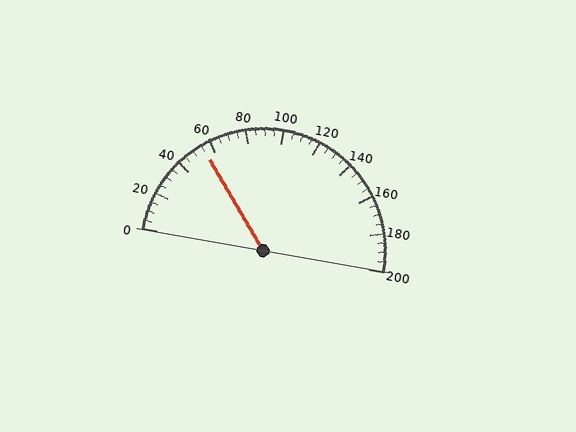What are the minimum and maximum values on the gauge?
The gauge ranges from 0 to 200.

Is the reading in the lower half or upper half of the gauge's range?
The reading is in the lower half of the range (0 to 200).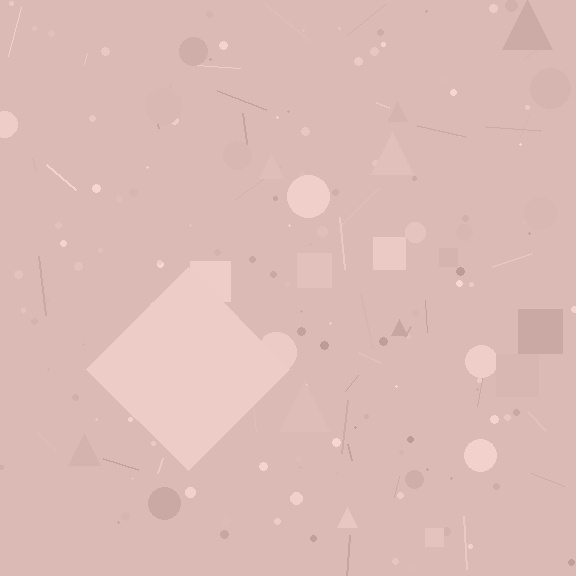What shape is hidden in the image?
A diamond is hidden in the image.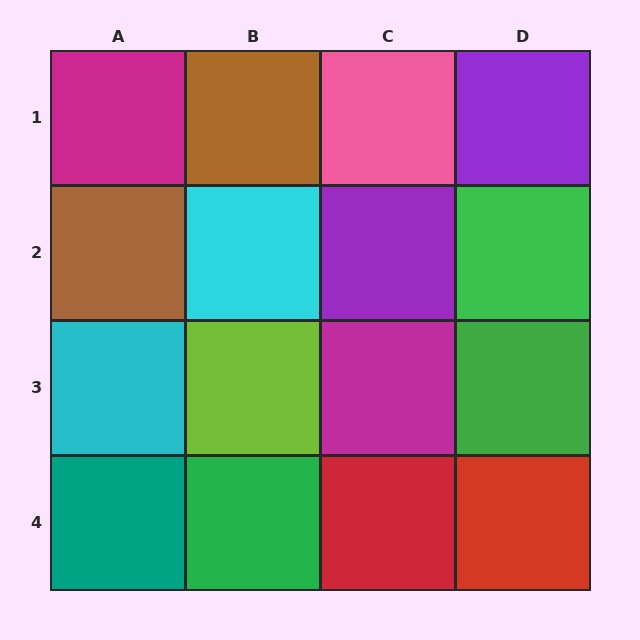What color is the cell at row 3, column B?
Lime.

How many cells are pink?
1 cell is pink.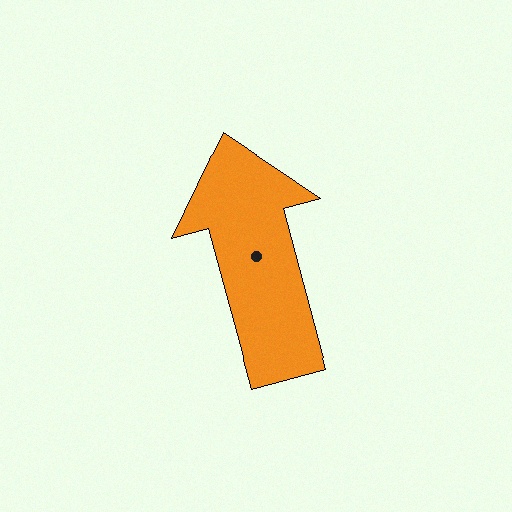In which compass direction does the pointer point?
North.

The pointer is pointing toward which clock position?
Roughly 11 o'clock.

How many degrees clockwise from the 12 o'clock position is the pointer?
Approximately 345 degrees.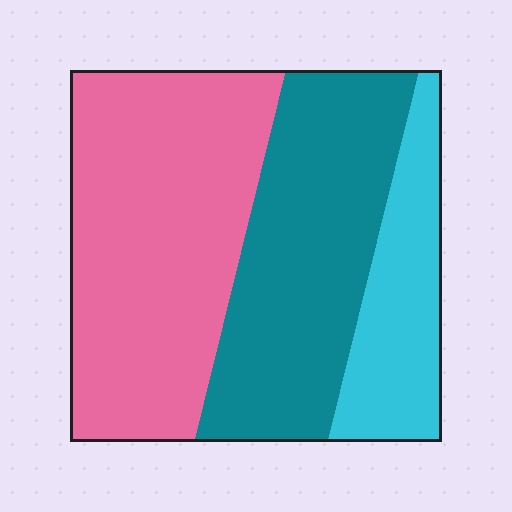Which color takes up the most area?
Pink, at roughly 45%.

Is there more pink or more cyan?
Pink.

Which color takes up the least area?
Cyan, at roughly 20%.